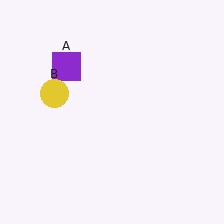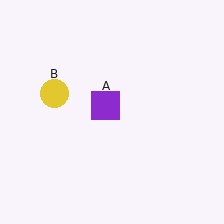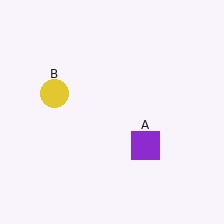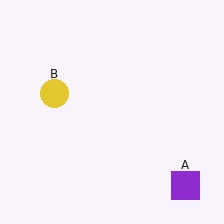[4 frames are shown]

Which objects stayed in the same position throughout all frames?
Yellow circle (object B) remained stationary.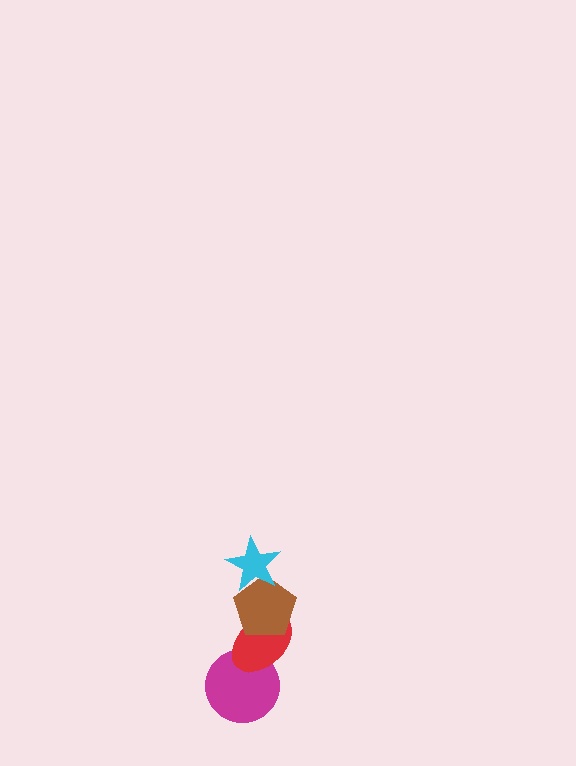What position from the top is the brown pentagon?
The brown pentagon is 2nd from the top.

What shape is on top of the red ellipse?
The brown pentagon is on top of the red ellipse.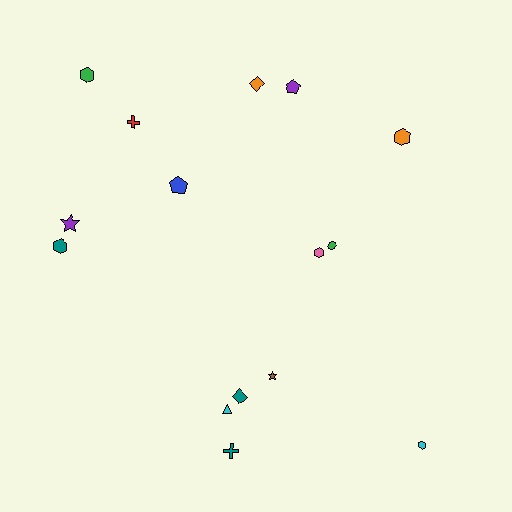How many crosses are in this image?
There are 2 crosses.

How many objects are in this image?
There are 15 objects.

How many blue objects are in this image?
There is 1 blue object.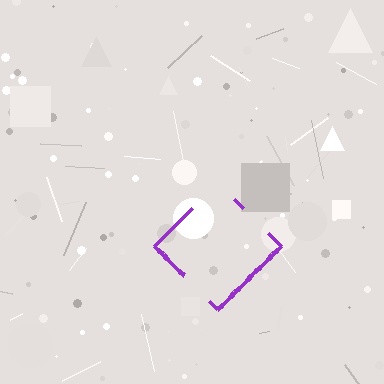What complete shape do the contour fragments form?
The contour fragments form a diamond.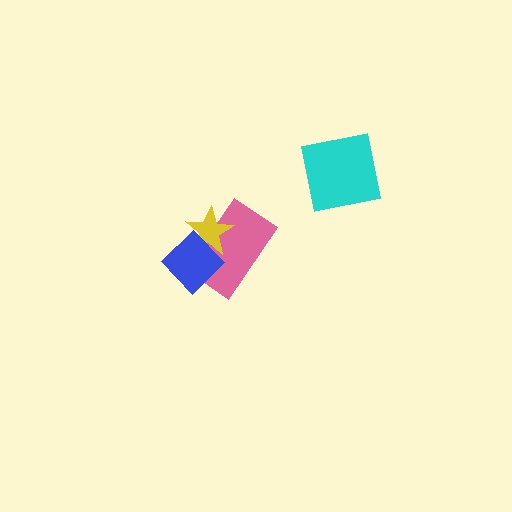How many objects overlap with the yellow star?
2 objects overlap with the yellow star.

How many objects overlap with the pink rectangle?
2 objects overlap with the pink rectangle.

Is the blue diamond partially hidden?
No, no other shape covers it.